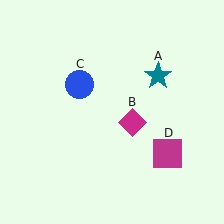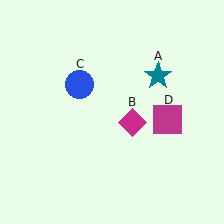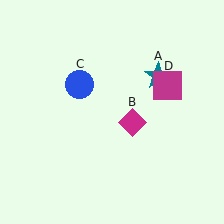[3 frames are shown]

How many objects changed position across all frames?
1 object changed position: magenta square (object D).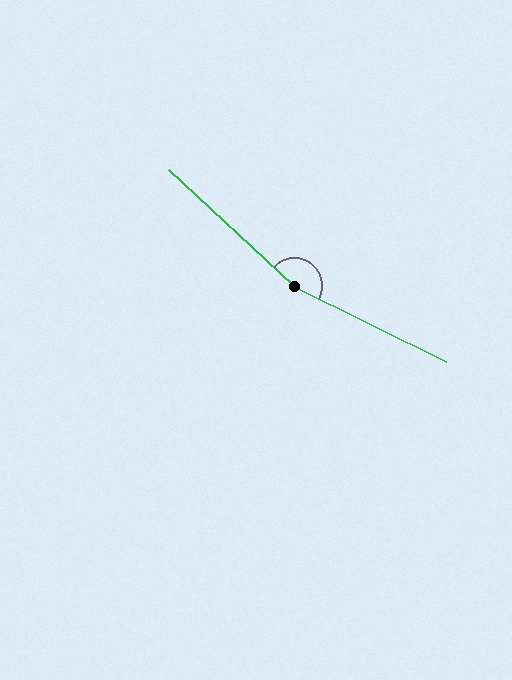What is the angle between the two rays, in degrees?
Approximately 164 degrees.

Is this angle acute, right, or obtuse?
It is obtuse.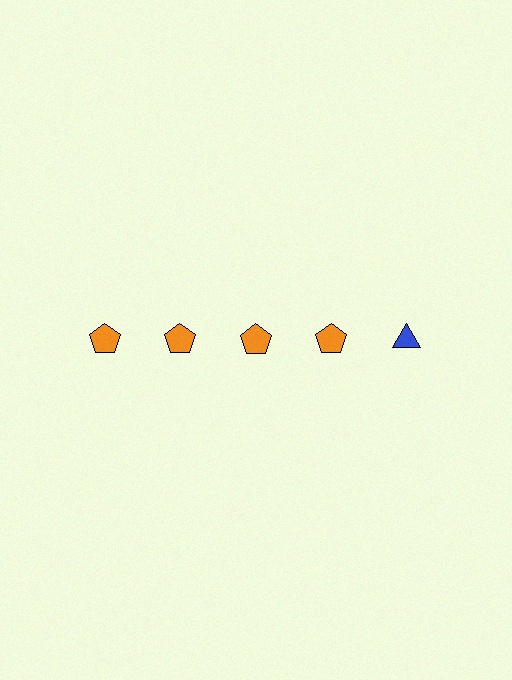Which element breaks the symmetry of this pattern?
The blue triangle in the top row, rightmost column breaks the symmetry. All other shapes are orange pentagons.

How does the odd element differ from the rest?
It differs in both color (blue instead of orange) and shape (triangle instead of pentagon).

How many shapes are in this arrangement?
There are 5 shapes arranged in a grid pattern.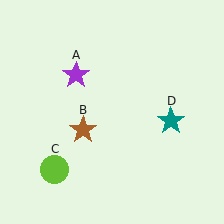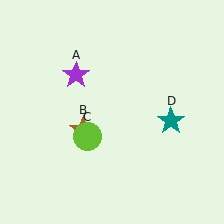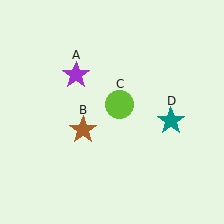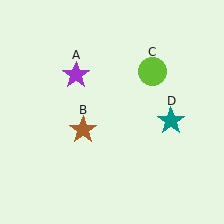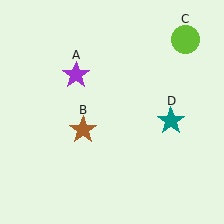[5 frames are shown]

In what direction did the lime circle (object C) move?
The lime circle (object C) moved up and to the right.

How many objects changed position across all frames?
1 object changed position: lime circle (object C).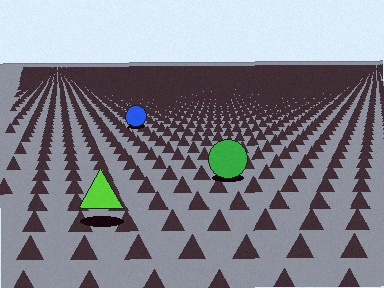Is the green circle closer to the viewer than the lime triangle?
No. The lime triangle is closer — you can tell from the texture gradient: the ground texture is coarser near it.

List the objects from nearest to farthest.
From nearest to farthest: the lime triangle, the green circle, the blue circle.